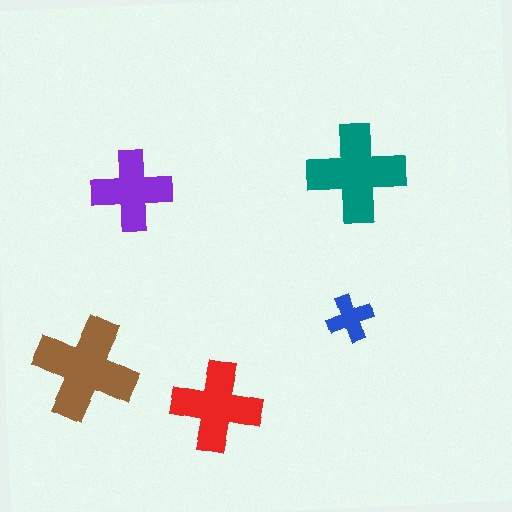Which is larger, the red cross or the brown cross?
The brown one.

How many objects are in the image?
There are 5 objects in the image.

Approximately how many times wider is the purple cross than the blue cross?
About 1.5 times wider.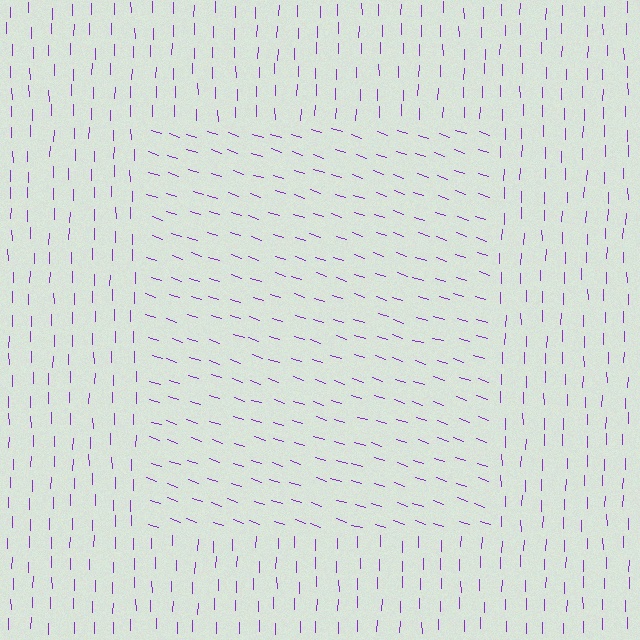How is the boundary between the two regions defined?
The boundary is defined purely by a change in line orientation (approximately 72 degrees difference). All lines are the same color and thickness.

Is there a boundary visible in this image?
Yes, there is a texture boundary formed by a change in line orientation.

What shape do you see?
I see a rectangle.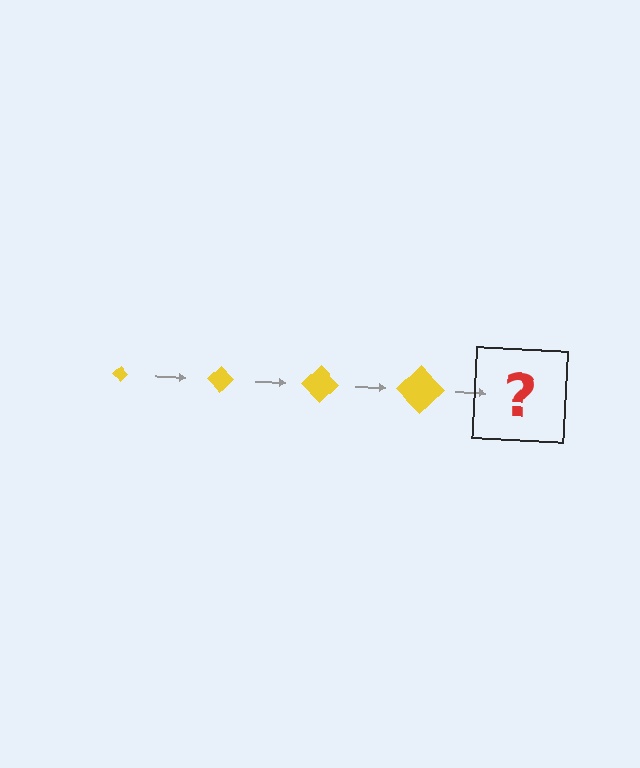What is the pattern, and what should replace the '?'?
The pattern is that the diamond gets progressively larger each step. The '?' should be a yellow diamond, larger than the previous one.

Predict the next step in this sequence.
The next step is a yellow diamond, larger than the previous one.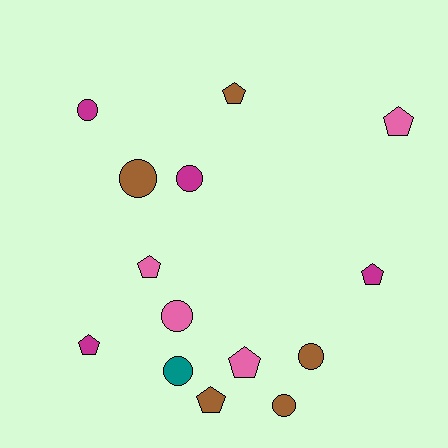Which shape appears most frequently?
Circle, with 7 objects.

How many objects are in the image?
There are 14 objects.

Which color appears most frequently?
Brown, with 5 objects.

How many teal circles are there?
There is 1 teal circle.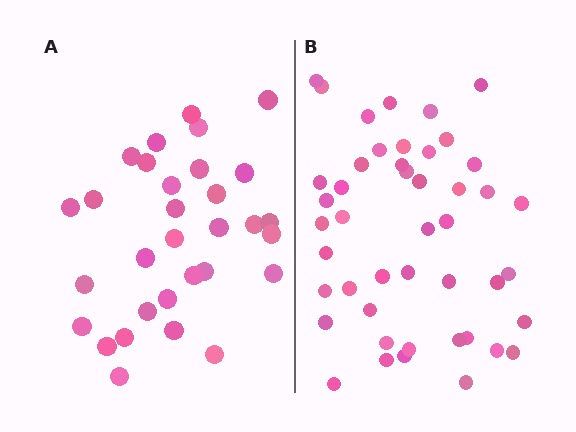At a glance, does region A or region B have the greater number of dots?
Region B (the right region) has more dots.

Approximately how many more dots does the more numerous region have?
Region B has approximately 15 more dots than region A.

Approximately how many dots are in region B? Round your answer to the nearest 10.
About 50 dots. (The exact count is 46, which rounds to 50.)